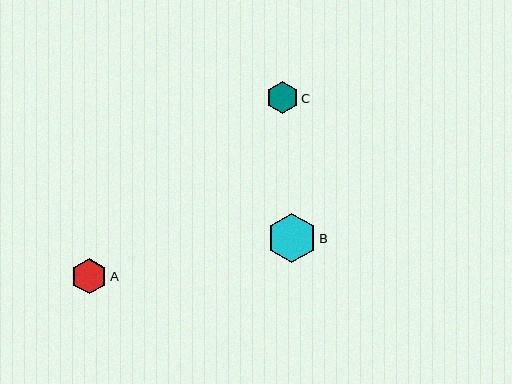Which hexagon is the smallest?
Hexagon C is the smallest with a size of approximately 32 pixels.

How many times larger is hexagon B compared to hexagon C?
Hexagon B is approximately 1.5 times the size of hexagon C.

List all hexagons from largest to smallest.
From largest to smallest: B, A, C.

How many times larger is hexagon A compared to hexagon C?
Hexagon A is approximately 1.1 times the size of hexagon C.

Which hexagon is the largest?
Hexagon B is the largest with a size of approximately 49 pixels.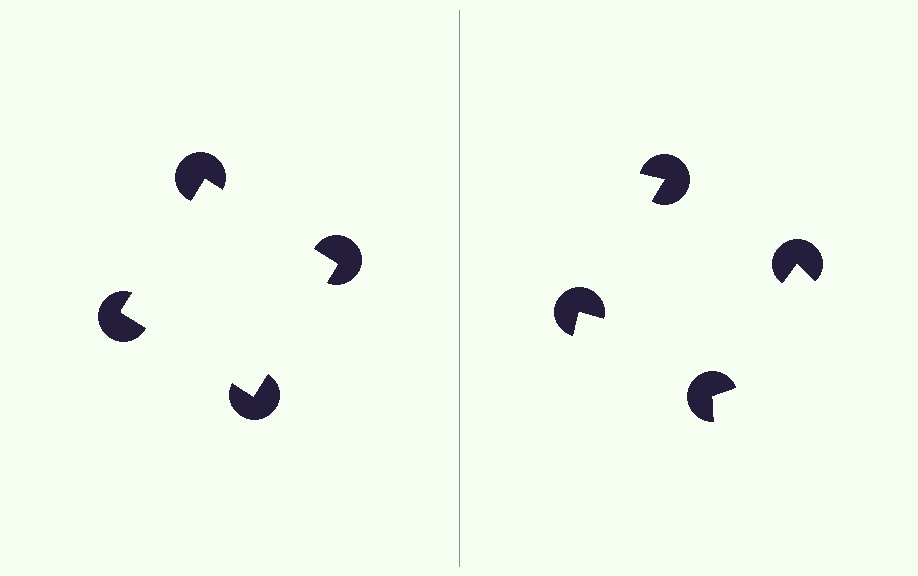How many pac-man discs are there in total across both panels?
8 — 4 on each side.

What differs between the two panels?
The pac-man discs are positioned identically on both sides; only the wedge orientations differ. On the left they align to a square; on the right they are misaligned.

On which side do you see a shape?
An illusory square appears on the left side. On the right side the wedge cuts are rotated, so no coherent shape forms.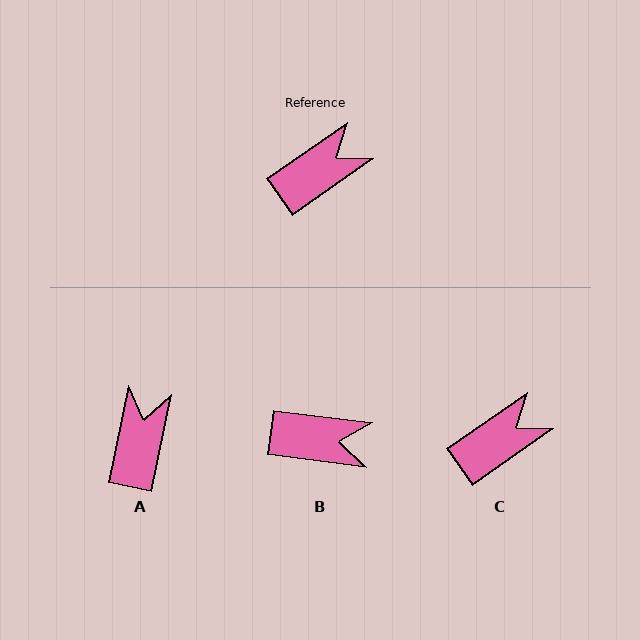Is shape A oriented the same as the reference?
No, it is off by about 44 degrees.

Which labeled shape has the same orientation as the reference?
C.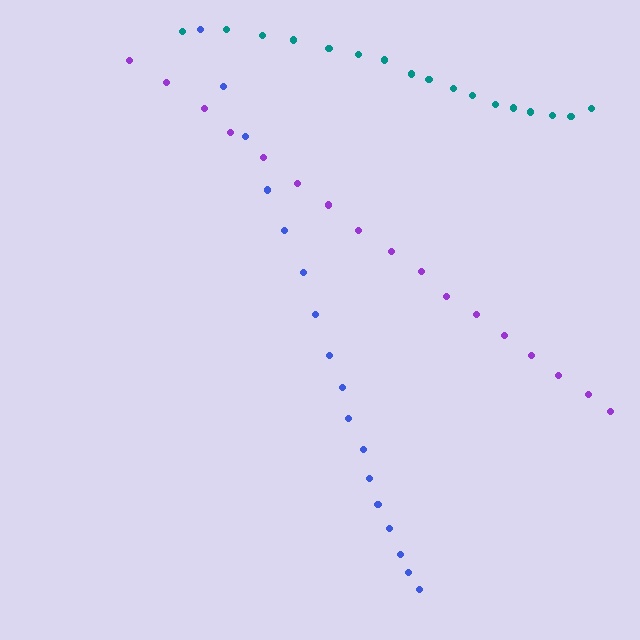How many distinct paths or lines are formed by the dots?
There are 3 distinct paths.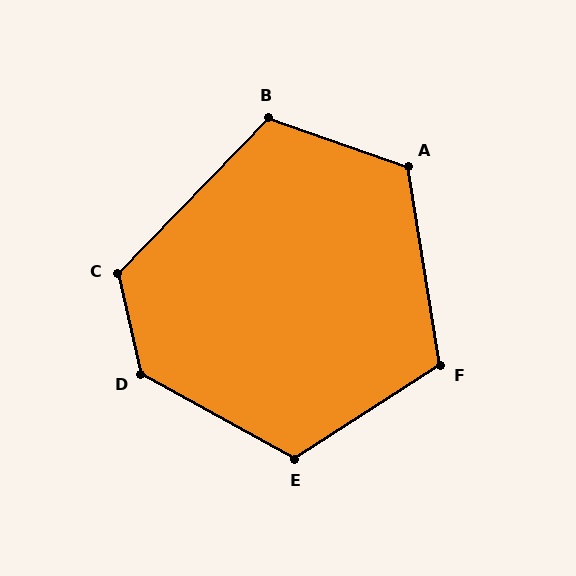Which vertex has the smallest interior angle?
F, at approximately 114 degrees.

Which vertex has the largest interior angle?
D, at approximately 131 degrees.